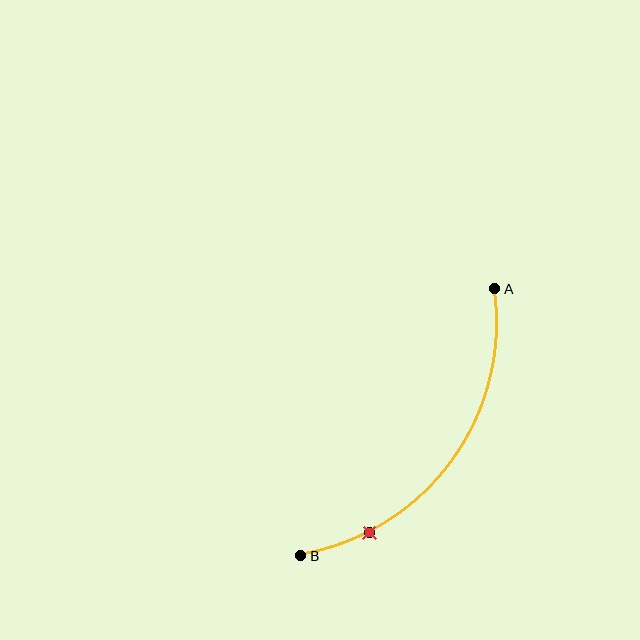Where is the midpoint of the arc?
The arc midpoint is the point on the curve farthest from the straight line joining A and B. It sits below and to the right of that line.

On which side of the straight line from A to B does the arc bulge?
The arc bulges below and to the right of the straight line connecting A and B.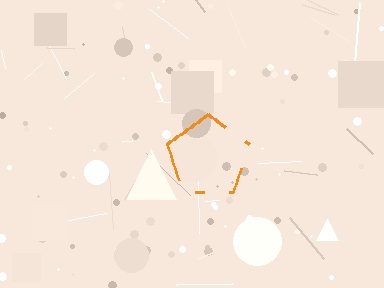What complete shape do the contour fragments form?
The contour fragments form a pentagon.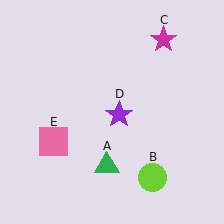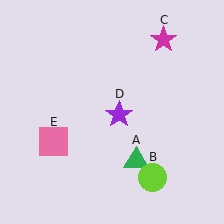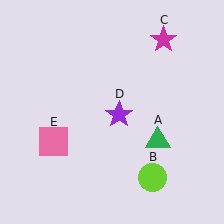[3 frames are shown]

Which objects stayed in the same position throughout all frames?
Lime circle (object B) and magenta star (object C) and purple star (object D) and pink square (object E) remained stationary.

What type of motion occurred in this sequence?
The green triangle (object A) rotated counterclockwise around the center of the scene.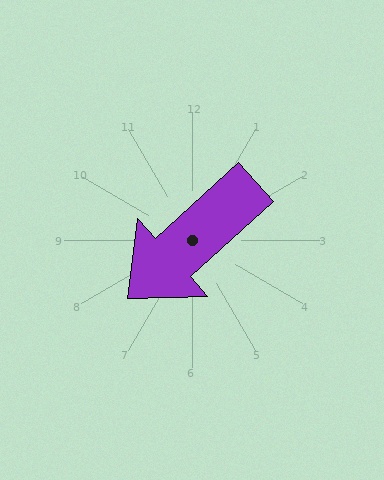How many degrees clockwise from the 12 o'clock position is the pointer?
Approximately 228 degrees.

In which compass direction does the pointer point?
Southwest.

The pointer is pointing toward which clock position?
Roughly 8 o'clock.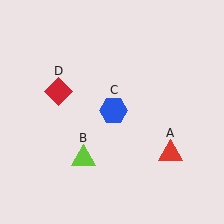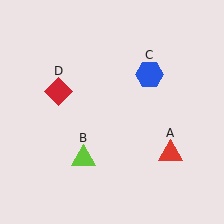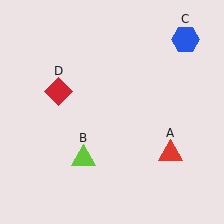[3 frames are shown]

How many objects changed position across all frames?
1 object changed position: blue hexagon (object C).